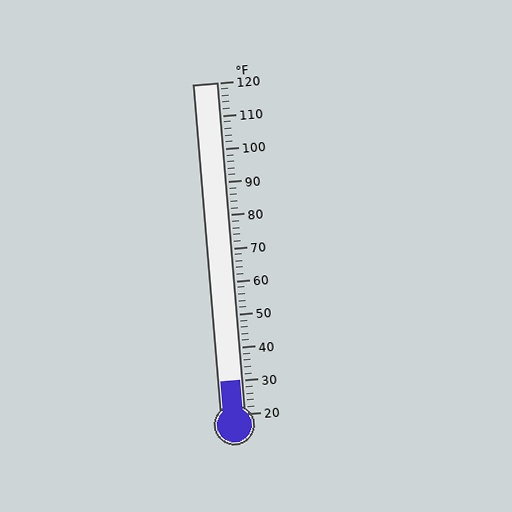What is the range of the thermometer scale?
The thermometer scale ranges from 20°F to 120°F.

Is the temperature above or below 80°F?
The temperature is below 80°F.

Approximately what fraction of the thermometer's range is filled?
The thermometer is filled to approximately 10% of its range.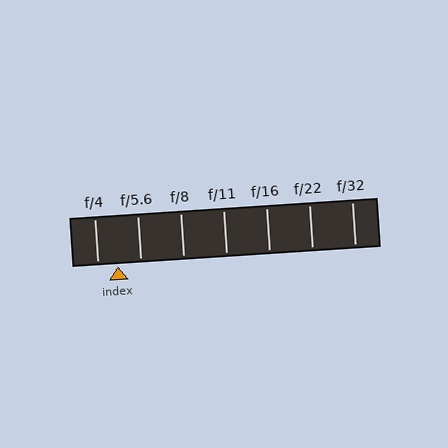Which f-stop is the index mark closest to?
The index mark is closest to f/4.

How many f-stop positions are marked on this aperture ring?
There are 7 f-stop positions marked.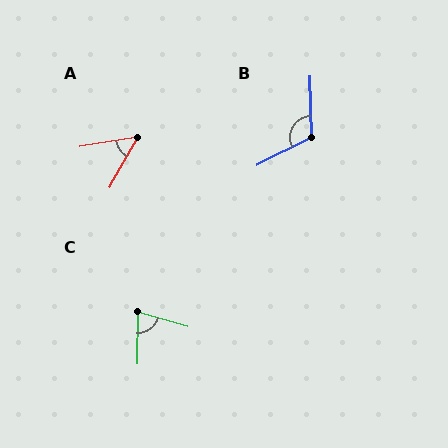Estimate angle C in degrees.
Approximately 74 degrees.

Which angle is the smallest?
A, at approximately 51 degrees.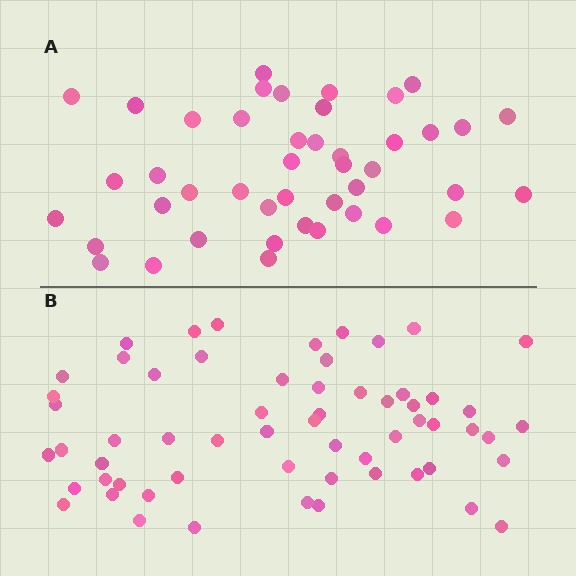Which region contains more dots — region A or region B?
Region B (the bottom region) has more dots.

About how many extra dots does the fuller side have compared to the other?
Region B has approximately 15 more dots than region A.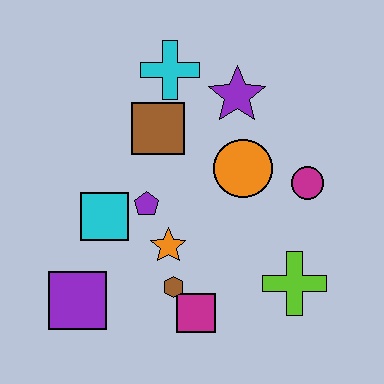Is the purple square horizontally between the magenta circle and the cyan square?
No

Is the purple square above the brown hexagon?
No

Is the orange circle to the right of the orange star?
Yes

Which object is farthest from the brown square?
The lime cross is farthest from the brown square.